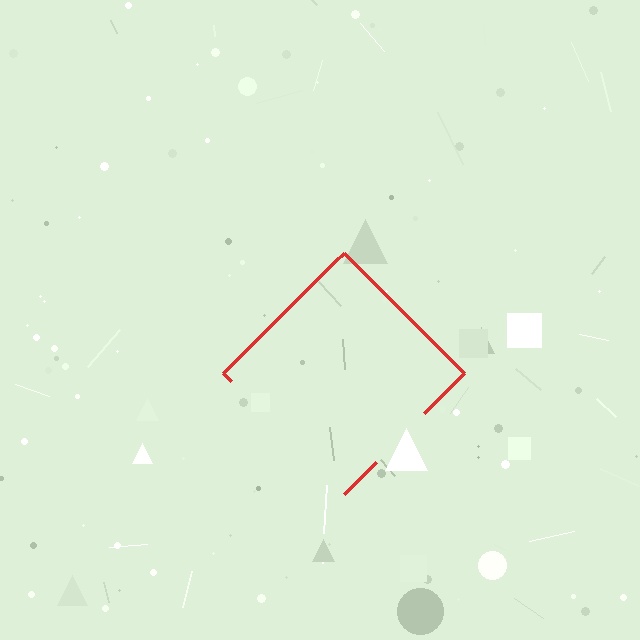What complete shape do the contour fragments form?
The contour fragments form a diamond.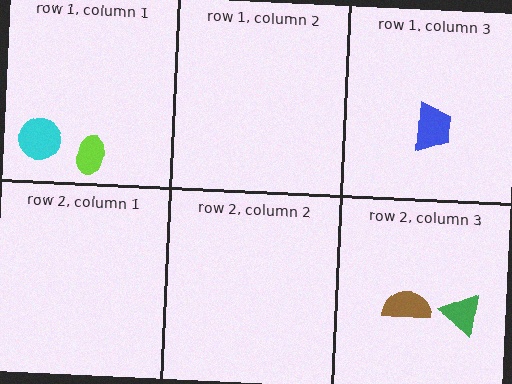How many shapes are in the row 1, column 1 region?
2.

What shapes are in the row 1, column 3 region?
The blue trapezoid.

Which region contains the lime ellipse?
The row 1, column 1 region.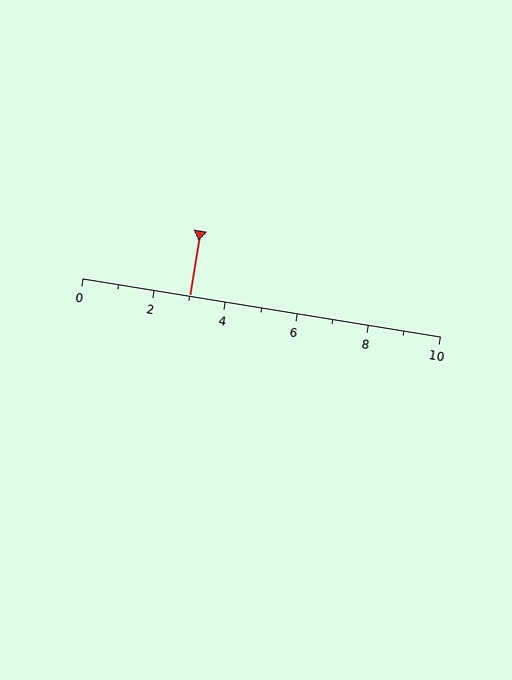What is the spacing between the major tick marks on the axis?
The major ticks are spaced 2 apart.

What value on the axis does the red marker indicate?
The marker indicates approximately 3.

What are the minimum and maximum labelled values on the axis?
The axis runs from 0 to 10.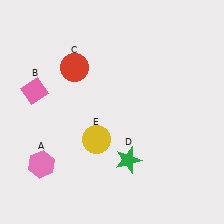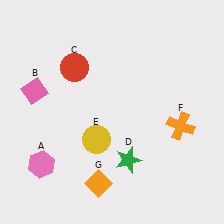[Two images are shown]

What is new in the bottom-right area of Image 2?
An orange cross (F) was added in the bottom-right area of Image 2.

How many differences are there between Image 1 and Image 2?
There are 2 differences between the two images.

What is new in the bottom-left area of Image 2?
An orange diamond (G) was added in the bottom-left area of Image 2.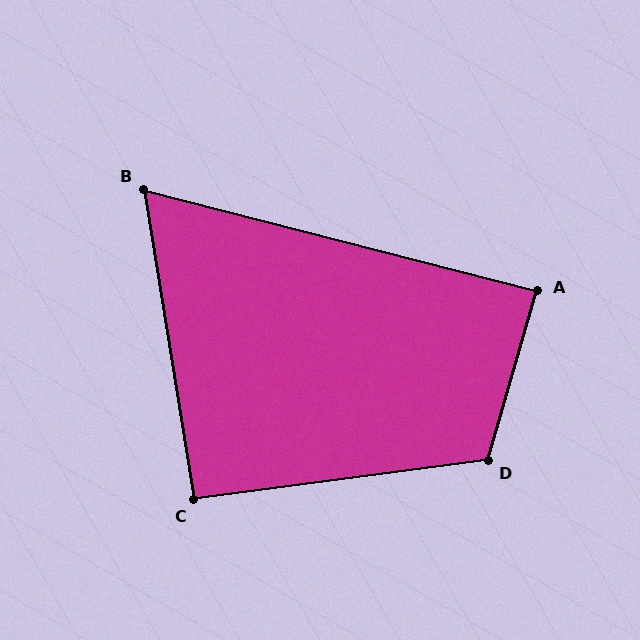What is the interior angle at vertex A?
Approximately 88 degrees (approximately right).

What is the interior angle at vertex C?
Approximately 92 degrees (approximately right).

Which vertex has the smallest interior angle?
B, at approximately 66 degrees.